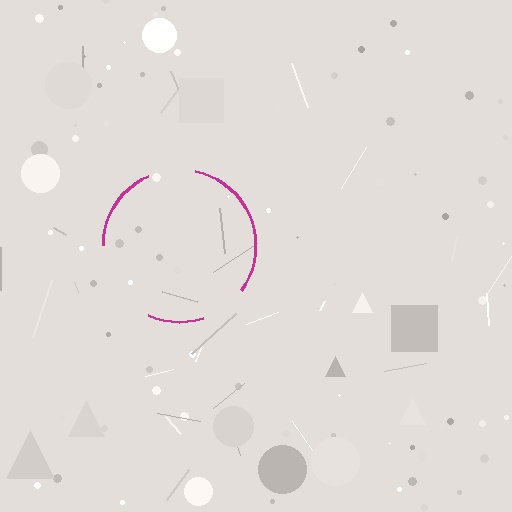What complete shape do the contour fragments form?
The contour fragments form a circle.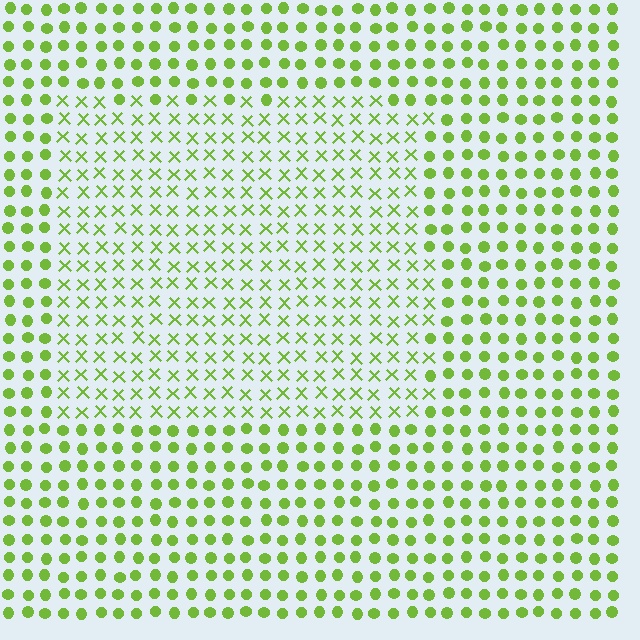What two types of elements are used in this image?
The image uses X marks inside the rectangle region and circles outside it.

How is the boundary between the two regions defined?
The boundary is defined by a change in element shape: X marks inside vs. circles outside. All elements share the same color and spacing.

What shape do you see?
I see a rectangle.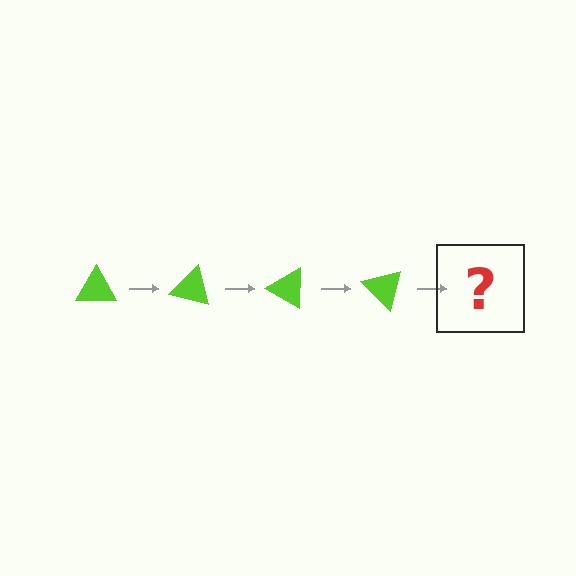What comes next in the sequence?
The next element should be a lime triangle rotated 60 degrees.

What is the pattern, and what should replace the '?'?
The pattern is that the triangle rotates 15 degrees each step. The '?' should be a lime triangle rotated 60 degrees.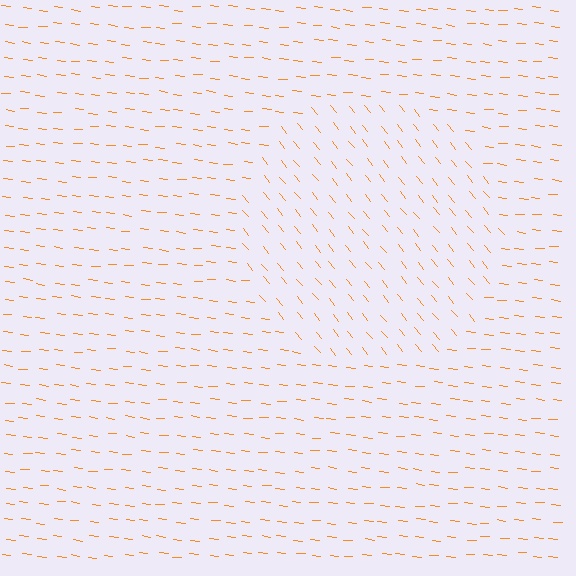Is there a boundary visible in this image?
Yes, there is a texture boundary formed by a change in line orientation.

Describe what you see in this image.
The image is filled with small orange line segments. A circle region in the image has lines oriented differently from the surrounding lines, creating a visible texture boundary.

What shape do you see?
I see a circle.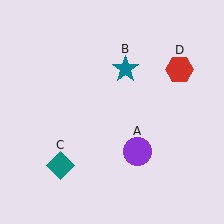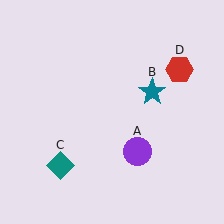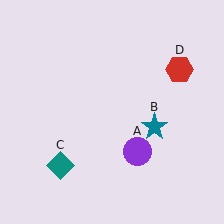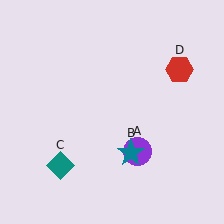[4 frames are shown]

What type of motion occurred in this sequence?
The teal star (object B) rotated clockwise around the center of the scene.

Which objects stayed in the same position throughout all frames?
Purple circle (object A) and teal diamond (object C) and red hexagon (object D) remained stationary.